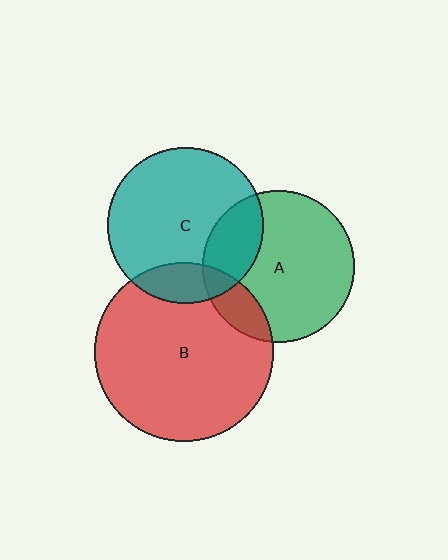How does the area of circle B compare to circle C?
Approximately 1.3 times.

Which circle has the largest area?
Circle B (red).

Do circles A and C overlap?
Yes.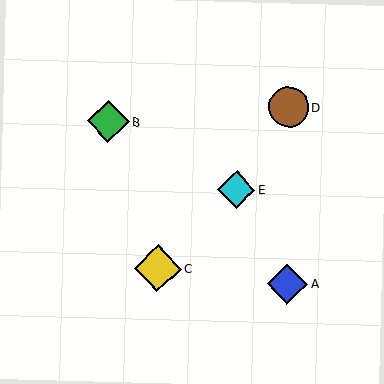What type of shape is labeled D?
Shape D is a brown circle.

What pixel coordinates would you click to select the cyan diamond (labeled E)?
Click at (236, 190) to select the cyan diamond E.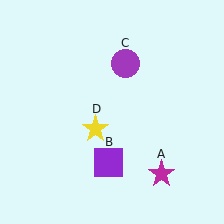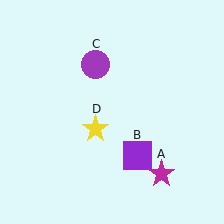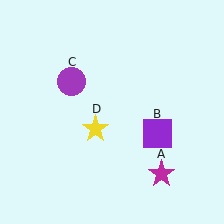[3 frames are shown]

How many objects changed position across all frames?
2 objects changed position: purple square (object B), purple circle (object C).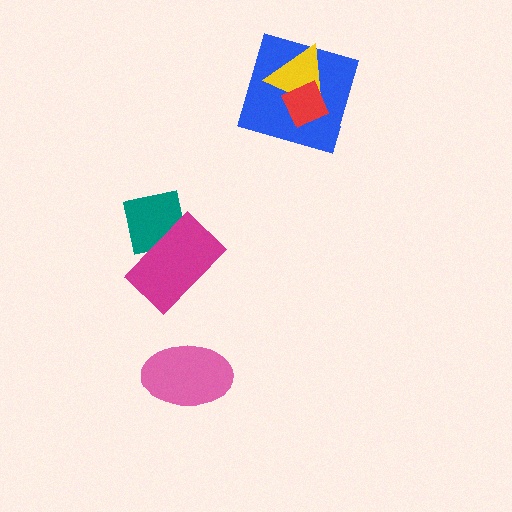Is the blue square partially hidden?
Yes, it is partially covered by another shape.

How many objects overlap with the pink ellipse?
0 objects overlap with the pink ellipse.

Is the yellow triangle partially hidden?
Yes, it is partially covered by another shape.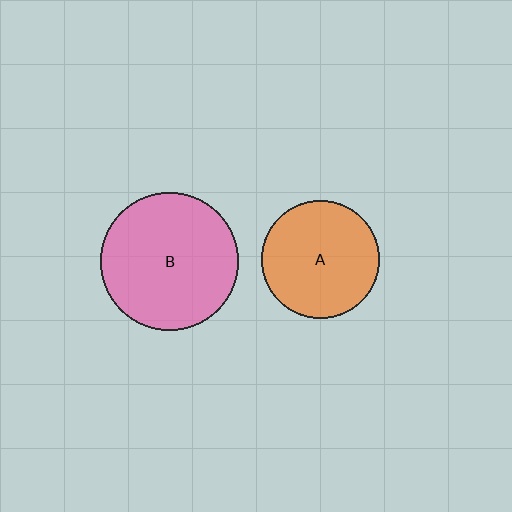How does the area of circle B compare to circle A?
Approximately 1.4 times.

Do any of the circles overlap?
No, none of the circles overlap.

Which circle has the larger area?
Circle B (pink).